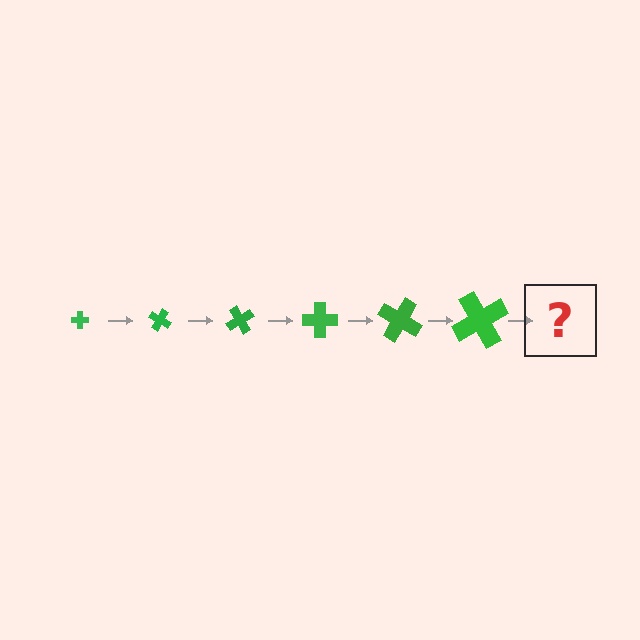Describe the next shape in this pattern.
It should be a cross, larger than the previous one and rotated 180 degrees from the start.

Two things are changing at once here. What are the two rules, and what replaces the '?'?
The two rules are that the cross grows larger each step and it rotates 30 degrees each step. The '?' should be a cross, larger than the previous one and rotated 180 degrees from the start.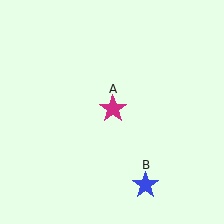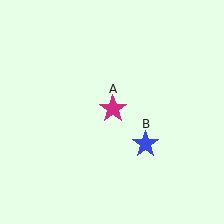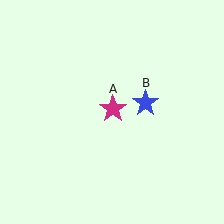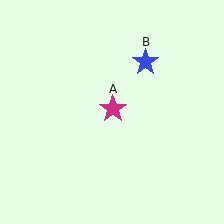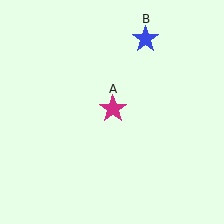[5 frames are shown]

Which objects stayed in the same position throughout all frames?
Magenta star (object A) remained stationary.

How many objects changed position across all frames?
1 object changed position: blue star (object B).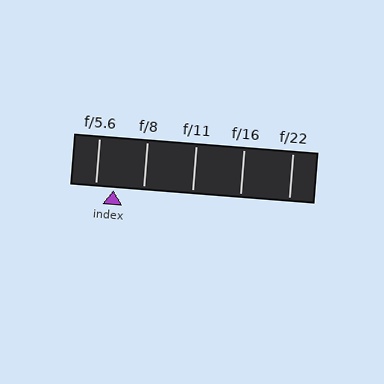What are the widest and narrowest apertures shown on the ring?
The widest aperture shown is f/5.6 and the narrowest is f/22.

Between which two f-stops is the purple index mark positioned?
The index mark is between f/5.6 and f/8.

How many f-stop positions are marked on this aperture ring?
There are 5 f-stop positions marked.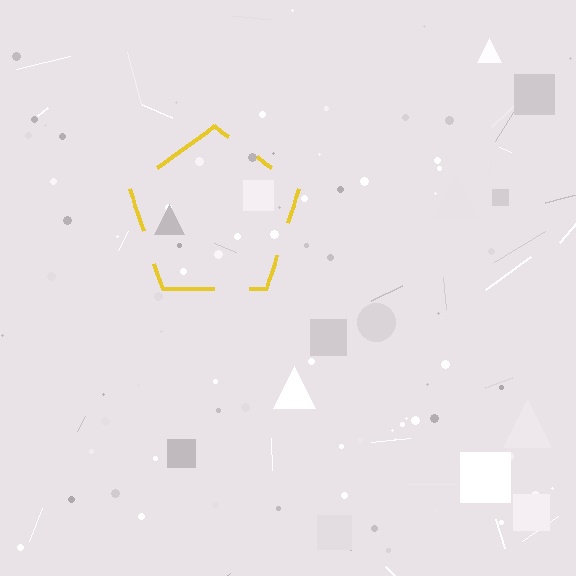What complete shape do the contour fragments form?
The contour fragments form a pentagon.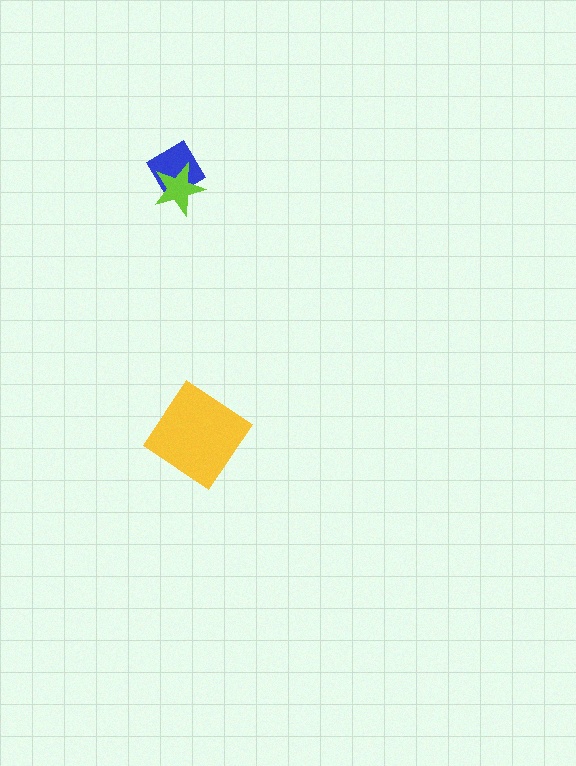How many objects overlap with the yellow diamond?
0 objects overlap with the yellow diamond.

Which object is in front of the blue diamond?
The lime star is in front of the blue diamond.